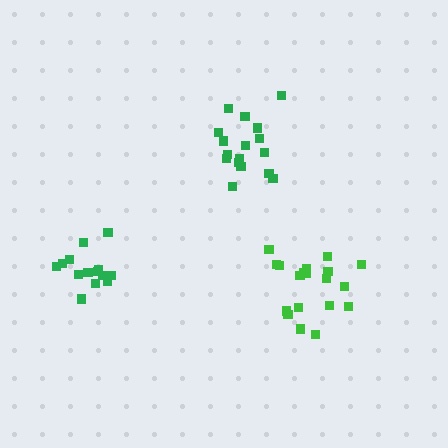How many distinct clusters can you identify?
There are 3 distinct clusters.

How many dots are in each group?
Group 1: 14 dots, Group 2: 19 dots, Group 3: 17 dots (50 total).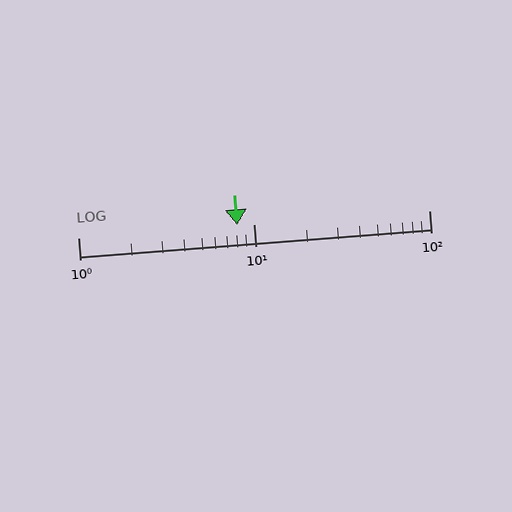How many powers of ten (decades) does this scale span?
The scale spans 2 decades, from 1 to 100.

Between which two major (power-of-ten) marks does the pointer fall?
The pointer is between 1 and 10.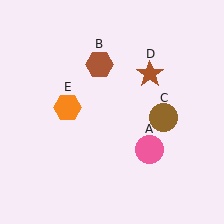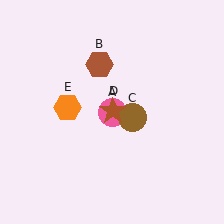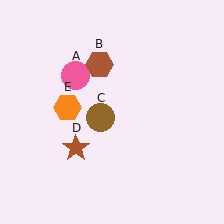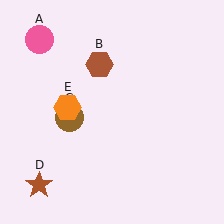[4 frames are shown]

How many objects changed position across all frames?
3 objects changed position: pink circle (object A), brown circle (object C), brown star (object D).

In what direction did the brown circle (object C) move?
The brown circle (object C) moved left.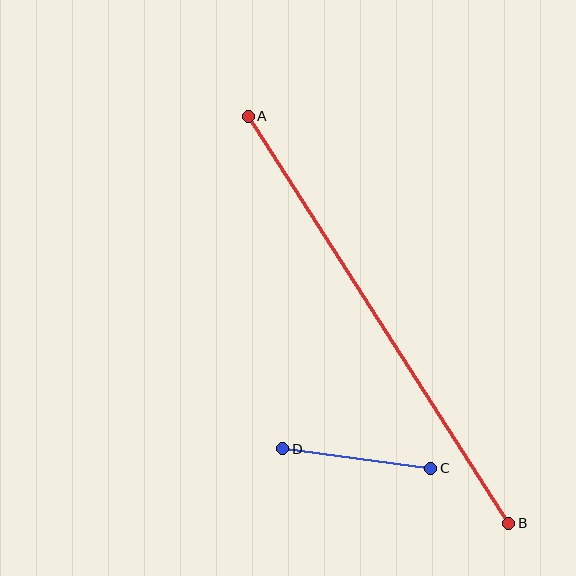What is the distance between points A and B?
The distance is approximately 483 pixels.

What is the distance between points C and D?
The distance is approximately 149 pixels.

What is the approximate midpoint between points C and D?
The midpoint is at approximately (357, 458) pixels.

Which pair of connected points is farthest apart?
Points A and B are farthest apart.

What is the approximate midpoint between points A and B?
The midpoint is at approximately (378, 320) pixels.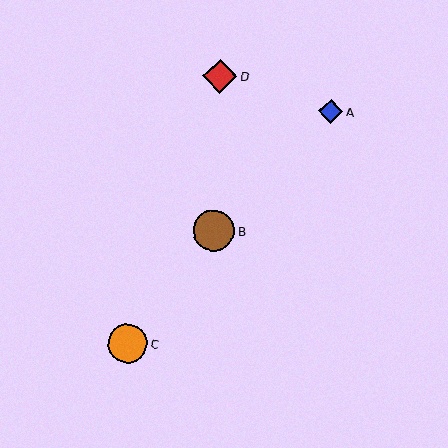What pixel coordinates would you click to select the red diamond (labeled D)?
Click at (220, 76) to select the red diamond D.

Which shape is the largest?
The brown circle (labeled B) is the largest.